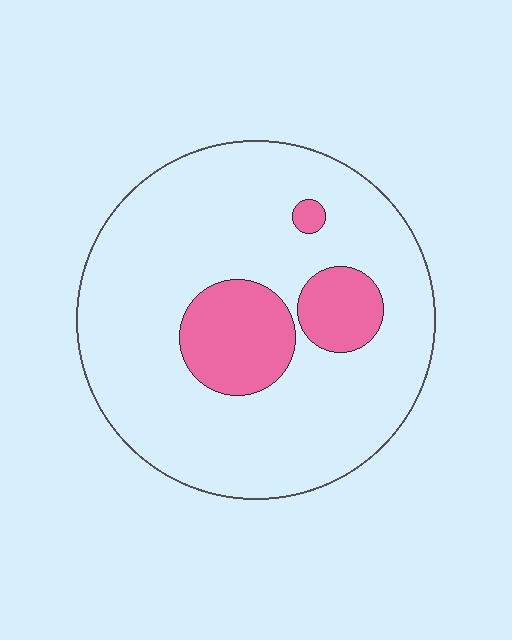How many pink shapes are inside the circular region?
3.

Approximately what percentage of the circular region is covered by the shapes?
Approximately 15%.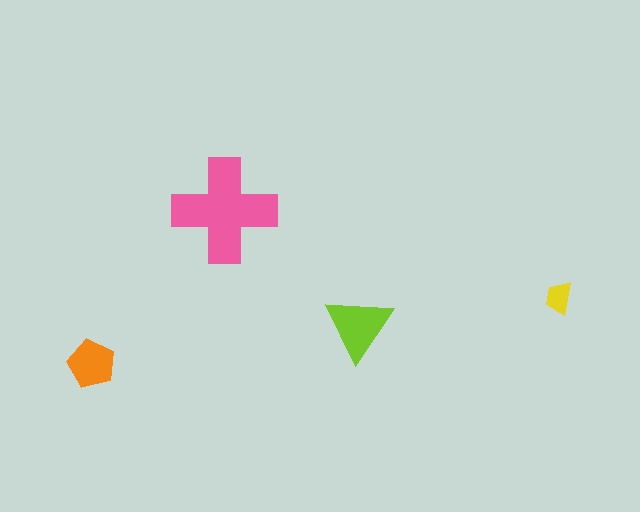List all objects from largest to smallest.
The pink cross, the lime triangle, the orange pentagon, the yellow trapezoid.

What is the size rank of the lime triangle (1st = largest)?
2nd.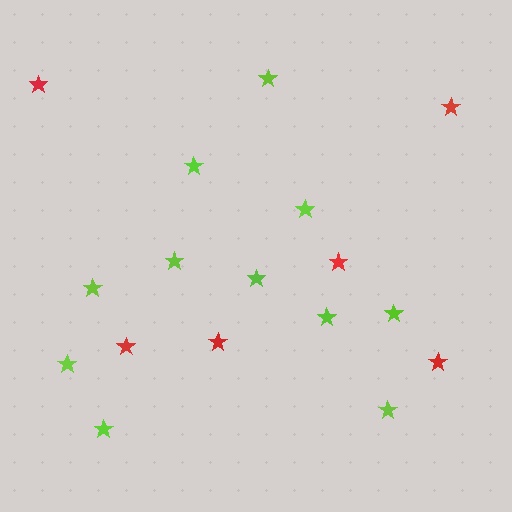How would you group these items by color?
There are 2 groups: one group of lime stars (11) and one group of red stars (6).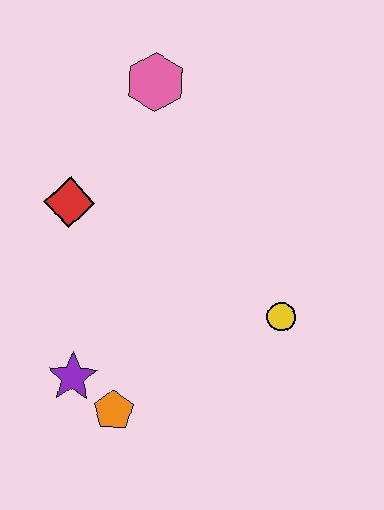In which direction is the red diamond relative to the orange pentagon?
The red diamond is above the orange pentagon.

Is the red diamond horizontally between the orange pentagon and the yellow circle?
No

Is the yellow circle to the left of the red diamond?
No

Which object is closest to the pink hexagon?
The red diamond is closest to the pink hexagon.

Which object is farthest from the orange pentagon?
The pink hexagon is farthest from the orange pentagon.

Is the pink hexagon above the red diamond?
Yes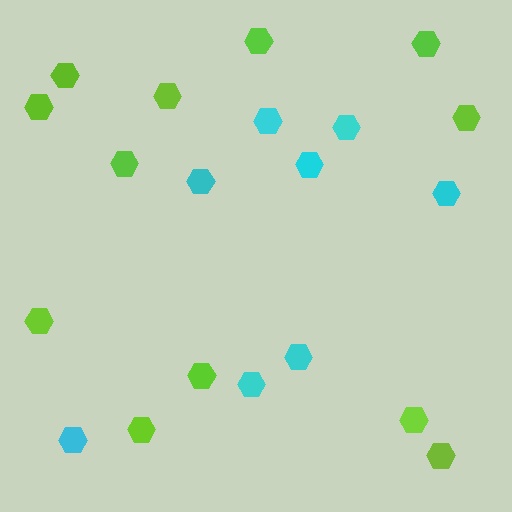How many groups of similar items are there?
There are 2 groups: one group of cyan hexagons (8) and one group of lime hexagons (12).